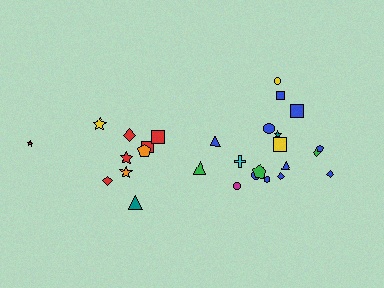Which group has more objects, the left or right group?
The right group.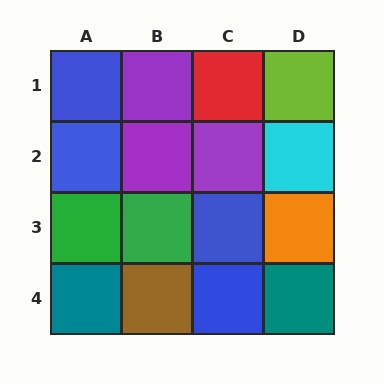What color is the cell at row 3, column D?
Orange.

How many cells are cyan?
1 cell is cyan.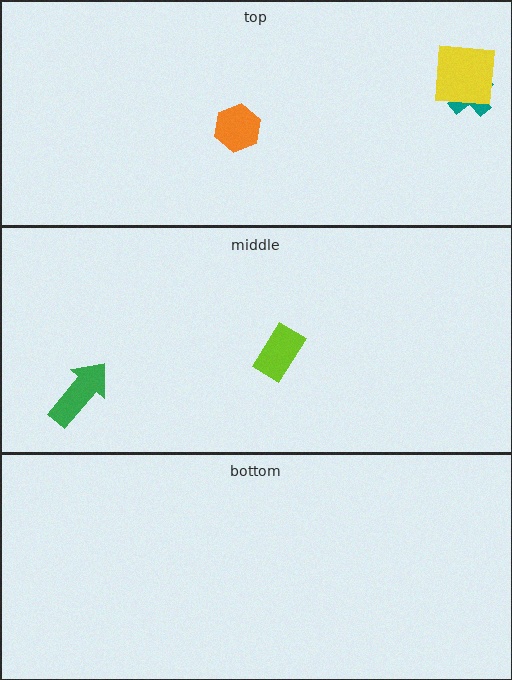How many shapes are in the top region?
3.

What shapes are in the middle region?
The lime rectangle, the green arrow.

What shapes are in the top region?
The teal cross, the orange hexagon, the yellow square.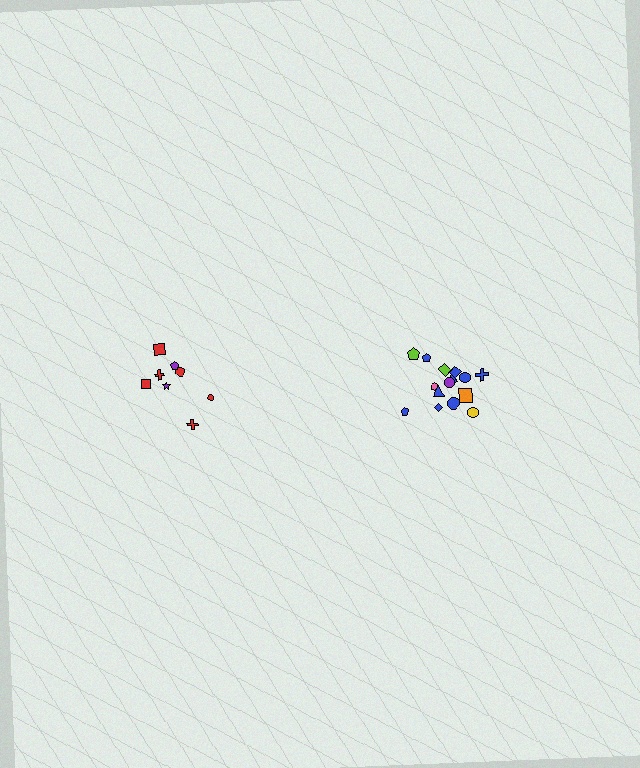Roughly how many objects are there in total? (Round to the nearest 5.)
Roughly 25 objects in total.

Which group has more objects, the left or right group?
The right group.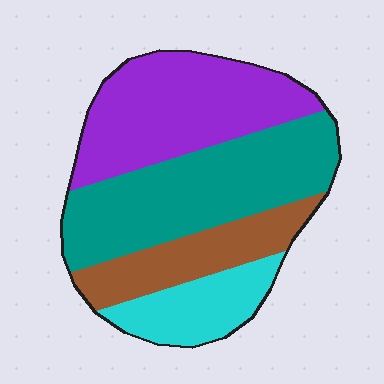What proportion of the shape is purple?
Purple takes up about one third (1/3) of the shape.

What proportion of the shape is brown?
Brown covers around 15% of the shape.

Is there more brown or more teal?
Teal.